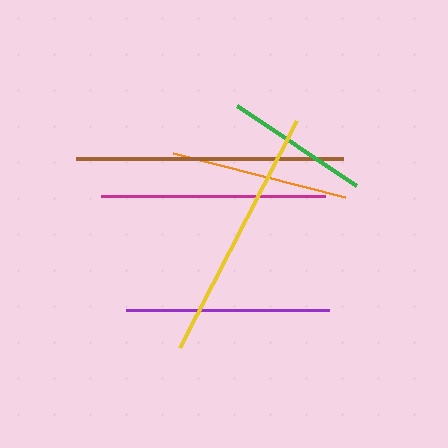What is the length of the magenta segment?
The magenta segment is approximately 225 pixels long.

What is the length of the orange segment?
The orange segment is approximately 178 pixels long.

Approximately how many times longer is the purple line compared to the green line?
The purple line is approximately 1.4 times the length of the green line.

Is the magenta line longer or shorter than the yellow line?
The yellow line is longer than the magenta line.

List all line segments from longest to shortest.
From longest to shortest: brown, yellow, magenta, purple, orange, green.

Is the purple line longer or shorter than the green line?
The purple line is longer than the green line.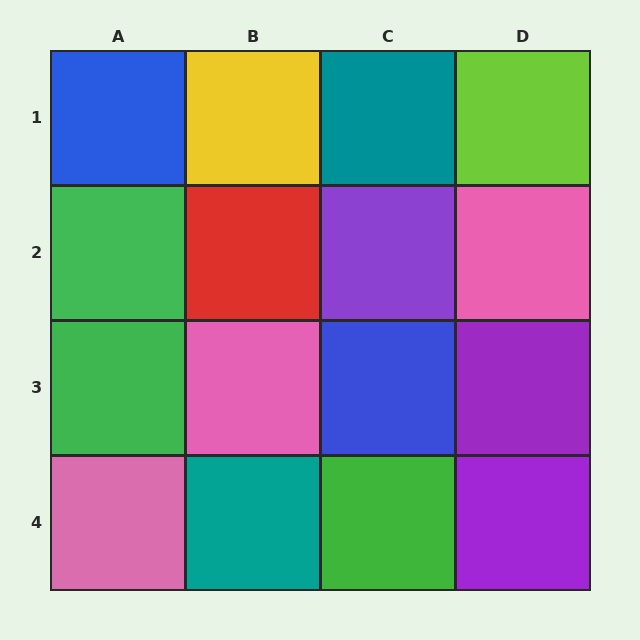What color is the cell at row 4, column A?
Pink.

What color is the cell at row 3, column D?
Purple.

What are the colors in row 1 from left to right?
Blue, yellow, teal, lime.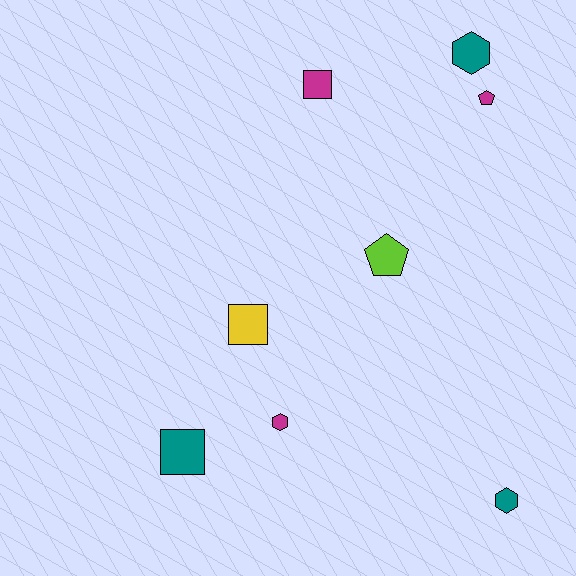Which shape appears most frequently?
Square, with 3 objects.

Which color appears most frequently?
Magenta, with 3 objects.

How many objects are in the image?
There are 8 objects.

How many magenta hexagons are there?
There is 1 magenta hexagon.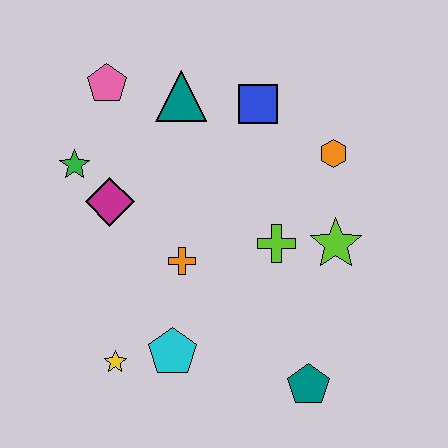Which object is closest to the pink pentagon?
The teal triangle is closest to the pink pentagon.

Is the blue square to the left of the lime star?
Yes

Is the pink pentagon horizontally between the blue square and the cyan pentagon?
No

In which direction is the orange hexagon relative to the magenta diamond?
The orange hexagon is to the right of the magenta diamond.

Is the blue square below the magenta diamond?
No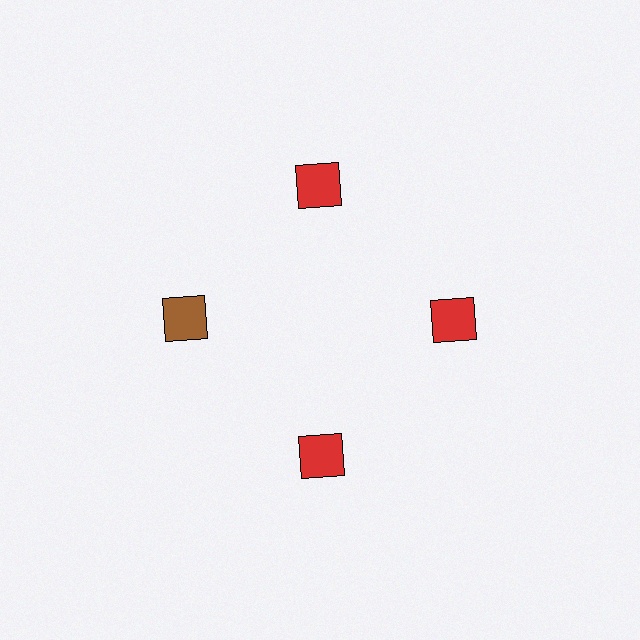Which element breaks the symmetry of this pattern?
The brown square at roughly the 9 o'clock position breaks the symmetry. All other shapes are red squares.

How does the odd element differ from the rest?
It has a different color: brown instead of red.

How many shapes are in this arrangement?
There are 4 shapes arranged in a ring pattern.